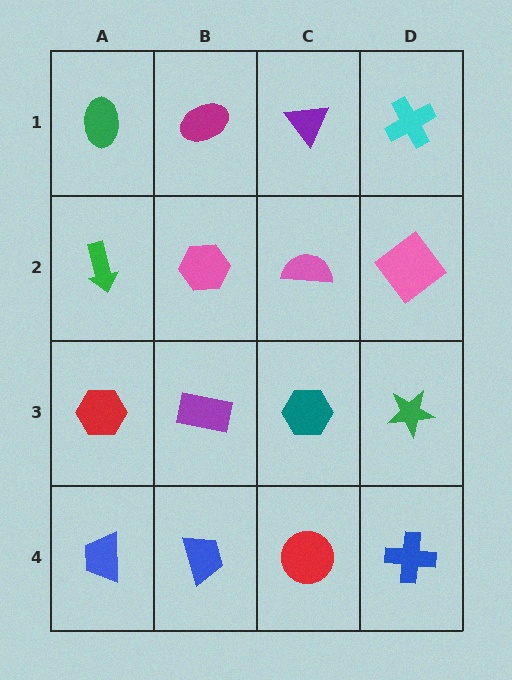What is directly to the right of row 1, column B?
A purple triangle.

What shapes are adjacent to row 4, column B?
A purple rectangle (row 3, column B), a blue trapezoid (row 4, column A), a red circle (row 4, column C).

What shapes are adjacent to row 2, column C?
A purple triangle (row 1, column C), a teal hexagon (row 3, column C), a pink hexagon (row 2, column B), a pink diamond (row 2, column D).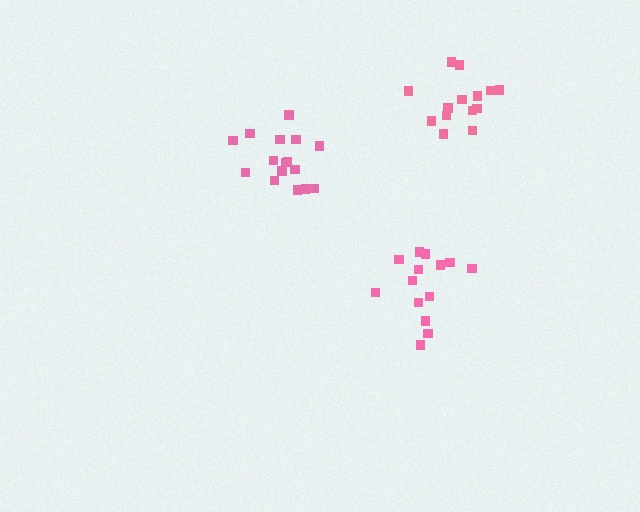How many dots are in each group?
Group 1: 16 dots, Group 2: 14 dots, Group 3: 14 dots (44 total).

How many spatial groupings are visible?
There are 3 spatial groupings.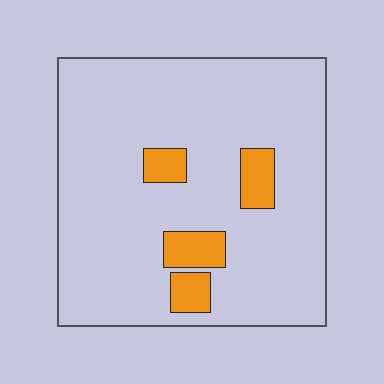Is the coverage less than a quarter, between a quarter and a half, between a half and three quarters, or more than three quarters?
Less than a quarter.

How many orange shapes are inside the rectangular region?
4.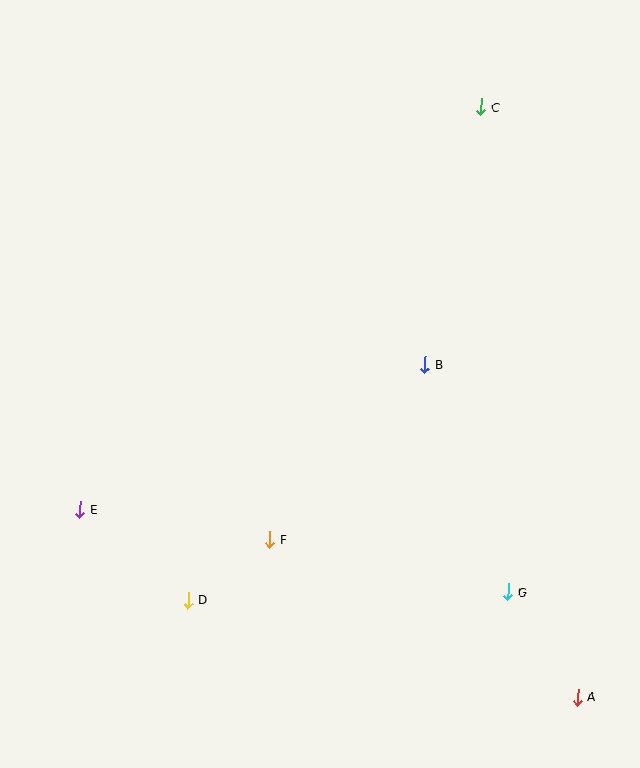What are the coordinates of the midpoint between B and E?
The midpoint between B and E is at (253, 437).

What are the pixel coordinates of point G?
Point G is at (508, 592).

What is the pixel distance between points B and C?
The distance between B and C is 264 pixels.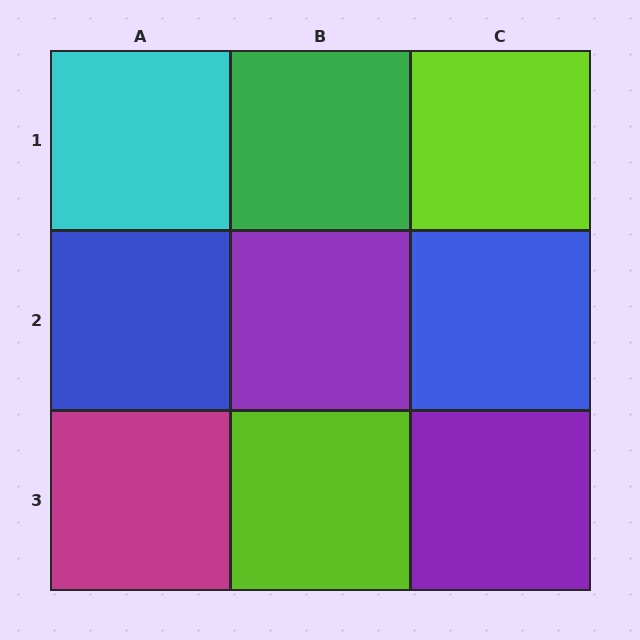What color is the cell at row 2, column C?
Blue.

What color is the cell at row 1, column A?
Cyan.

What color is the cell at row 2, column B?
Purple.